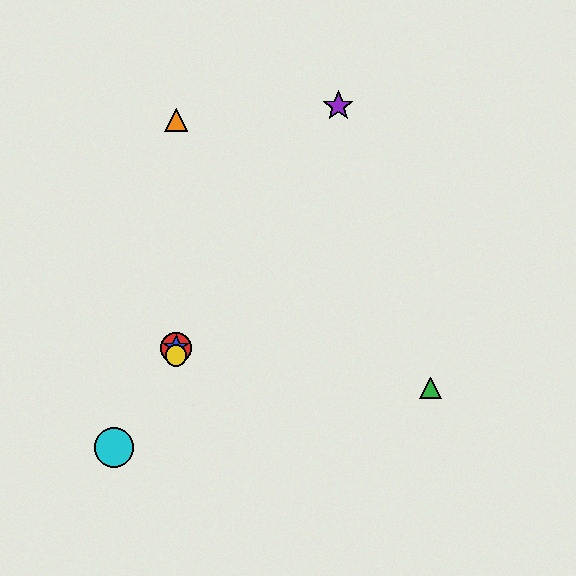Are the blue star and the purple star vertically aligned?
No, the blue star is at x≈176 and the purple star is at x≈338.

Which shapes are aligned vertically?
The red circle, the blue star, the yellow circle, the orange triangle are aligned vertically.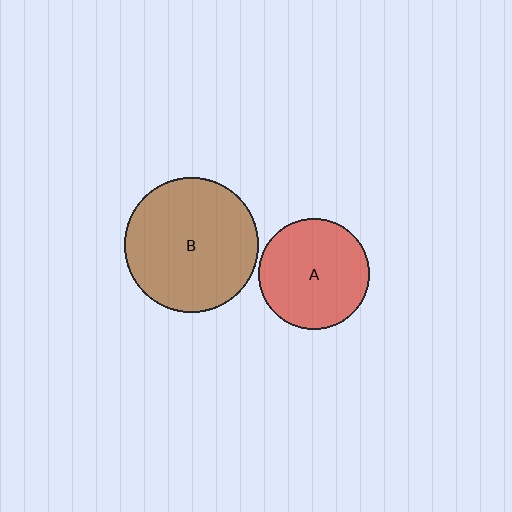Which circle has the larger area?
Circle B (brown).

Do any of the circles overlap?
No, none of the circles overlap.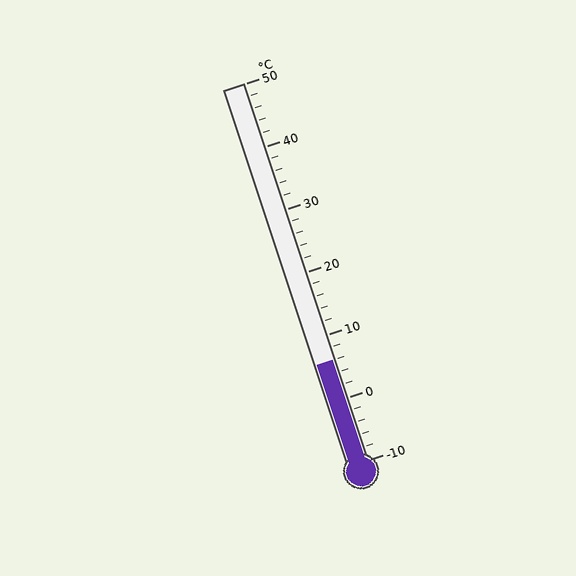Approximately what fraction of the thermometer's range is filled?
The thermometer is filled to approximately 25% of its range.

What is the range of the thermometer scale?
The thermometer scale ranges from -10°C to 50°C.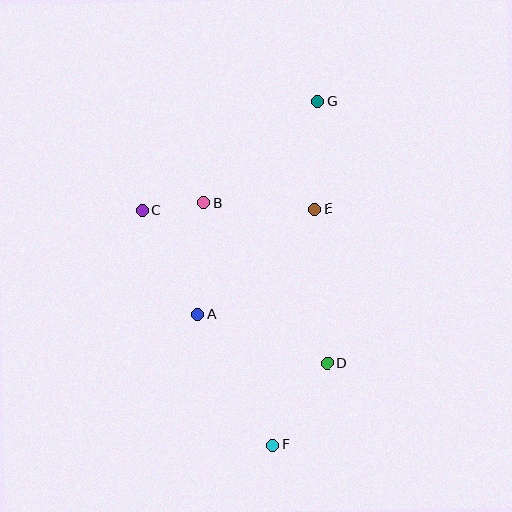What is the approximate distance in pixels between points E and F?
The distance between E and F is approximately 240 pixels.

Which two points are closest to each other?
Points B and C are closest to each other.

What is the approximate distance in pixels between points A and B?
The distance between A and B is approximately 112 pixels.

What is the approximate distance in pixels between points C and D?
The distance between C and D is approximately 240 pixels.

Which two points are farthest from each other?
Points F and G are farthest from each other.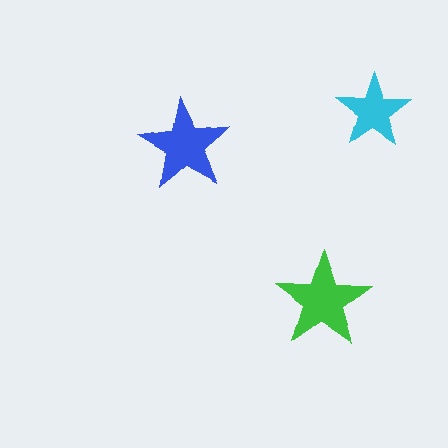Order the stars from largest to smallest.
the green one, the blue one, the cyan one.